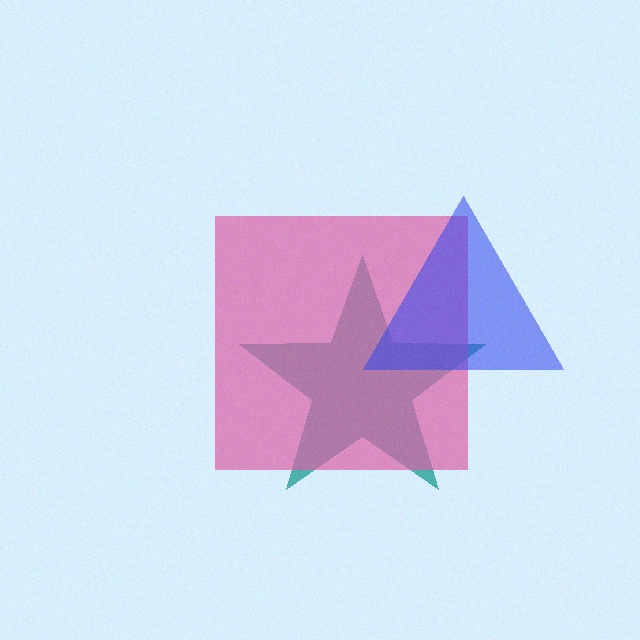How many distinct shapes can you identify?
There are 3 distinct shapes: a teal star, a pink square, a blue triangle.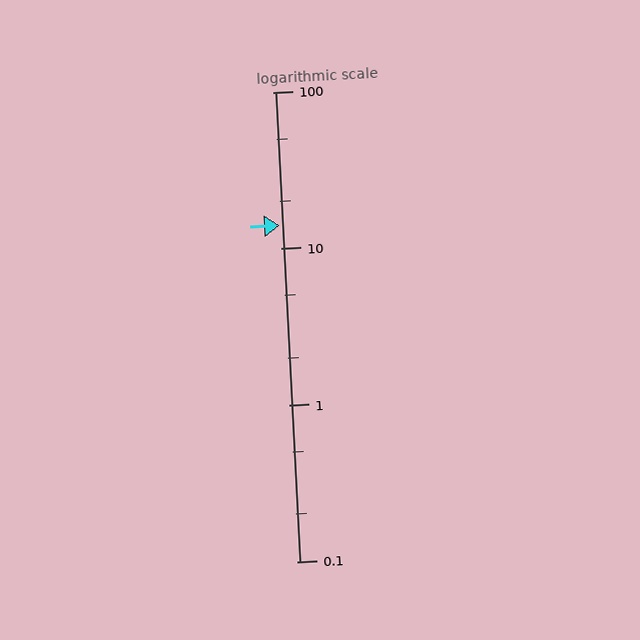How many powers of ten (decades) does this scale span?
The scale spans 3 decades, from 0.1 to 100.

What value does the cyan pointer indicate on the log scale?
The pointer indicates approximately 14.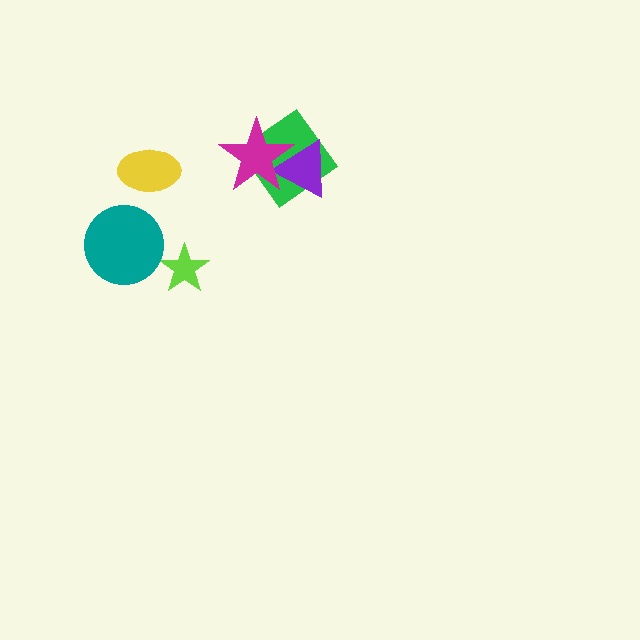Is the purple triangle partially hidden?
Yes, it is partially covered by another shape.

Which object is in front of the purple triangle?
The magenta star is in front of the purple triangle.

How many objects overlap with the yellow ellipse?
0 objects overlap with the yellow ellipse.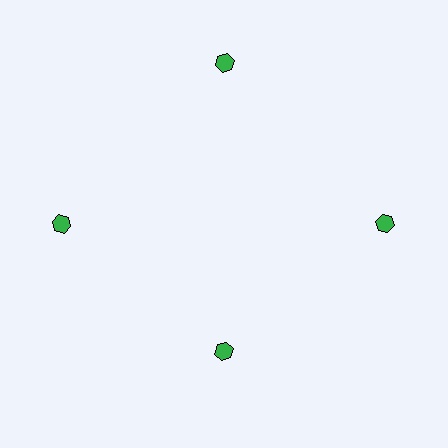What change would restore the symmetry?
The symmetry would be restored by moving it outward, back onto the ring so that all 4 hexagons sit at equal angles and equal distance from the center.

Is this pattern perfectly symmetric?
No. The 4 green hexagons are arranged in a ring, but one element near the 6 o'clock position is pulled inward toward the center, breaking the 4-fold rotational symmetry.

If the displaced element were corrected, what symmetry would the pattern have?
It would have 4-fold rotational symmetry — the pattern would map onto itself every 90 degrees.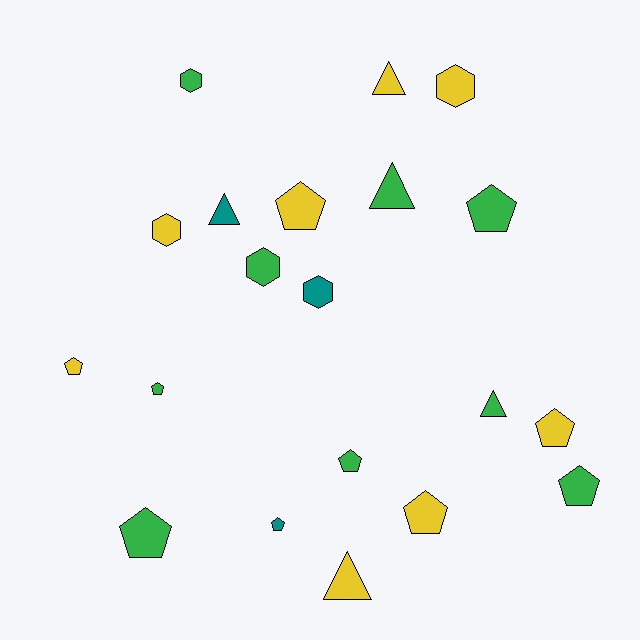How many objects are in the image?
There are 20 objects.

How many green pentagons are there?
There are 5 green pentagons.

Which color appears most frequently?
Green, with 9 objects.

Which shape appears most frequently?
Pentagon, with 10 objects.